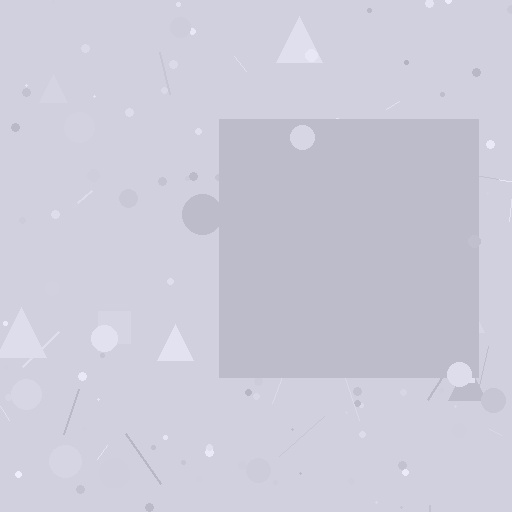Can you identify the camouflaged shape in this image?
The camouflaged shape is a square.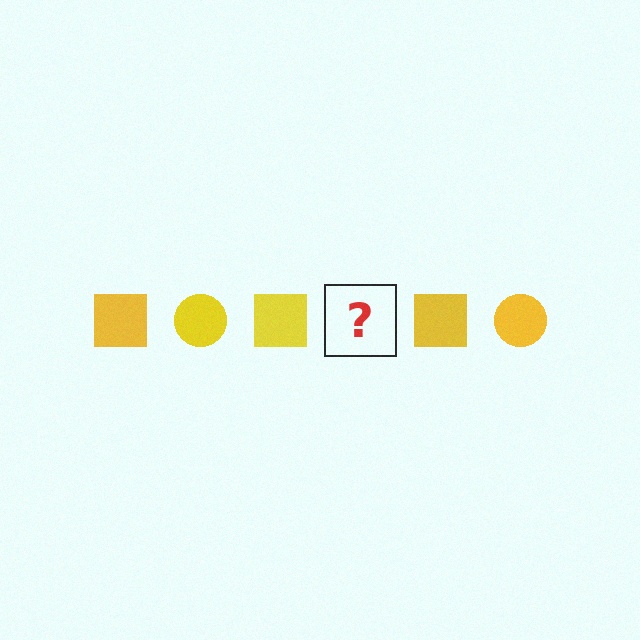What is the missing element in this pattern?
The missing element is a yellow circle.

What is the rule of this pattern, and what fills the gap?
The rule is that the pattern cycles through square, circle shapes in yellow. The gap should be filled with a yellow circle.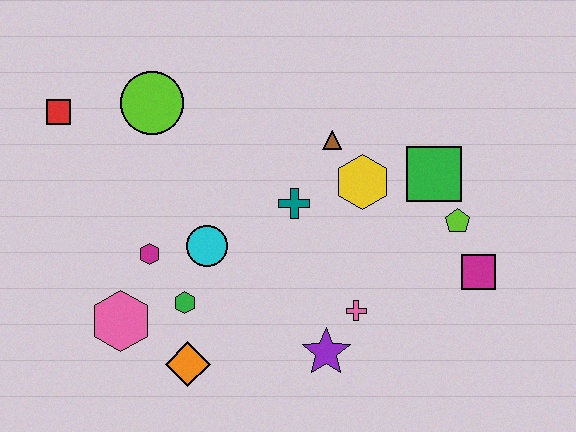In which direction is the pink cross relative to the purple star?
The pink cross is above the purple star.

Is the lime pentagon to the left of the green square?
No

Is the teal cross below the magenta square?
No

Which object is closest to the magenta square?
The lime pentagon is closest to the magenta square.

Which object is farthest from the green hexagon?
The magenta square is farthest from the green hexagon.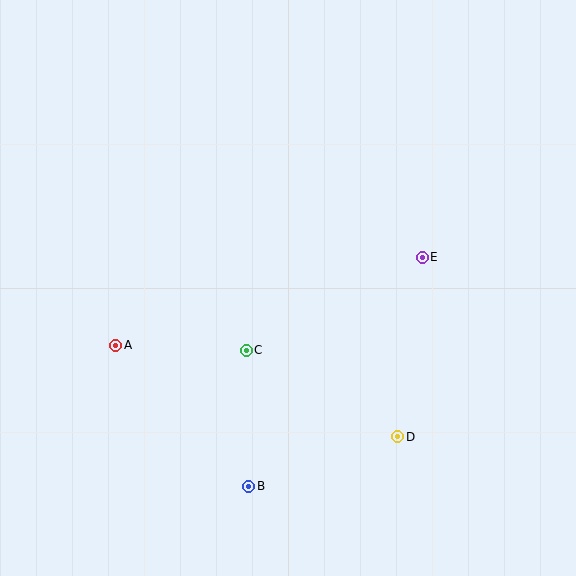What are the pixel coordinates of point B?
Point B is at (249, 486).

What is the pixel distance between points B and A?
The distance between B and A is 194 pixels.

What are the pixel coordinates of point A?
Point A is at (116, 345).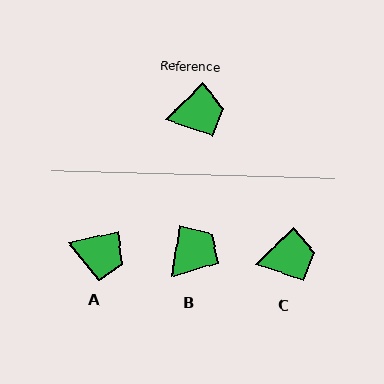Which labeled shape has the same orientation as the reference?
C.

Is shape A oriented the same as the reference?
No, it is off by about 33 degrees.